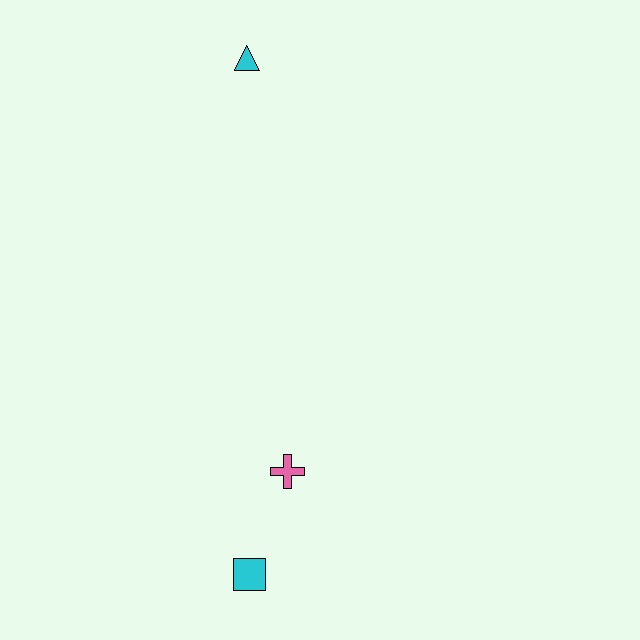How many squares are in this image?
There is 1 square.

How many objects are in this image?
There are 3 objects.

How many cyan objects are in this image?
There are 2 cyan objects.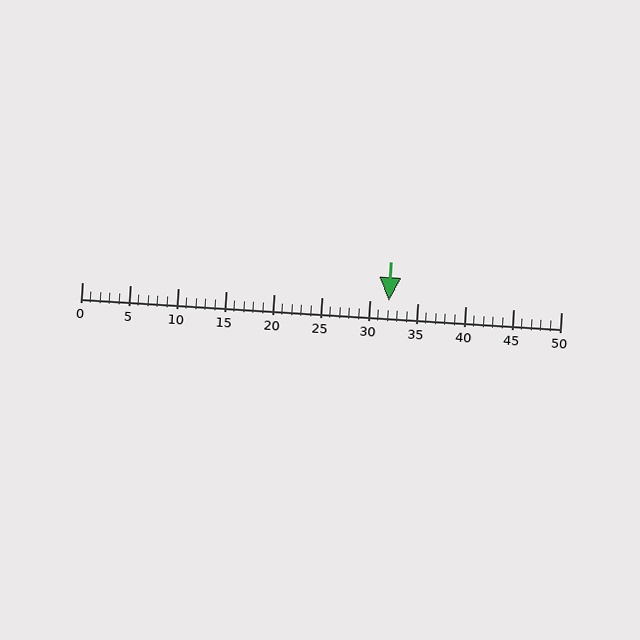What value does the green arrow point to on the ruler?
The green arrow points to approximately 32.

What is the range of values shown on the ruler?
The ruler shows values from 0 to 50.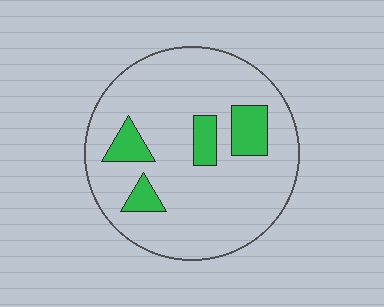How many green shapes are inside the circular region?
4.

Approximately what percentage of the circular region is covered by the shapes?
Approximately 15%.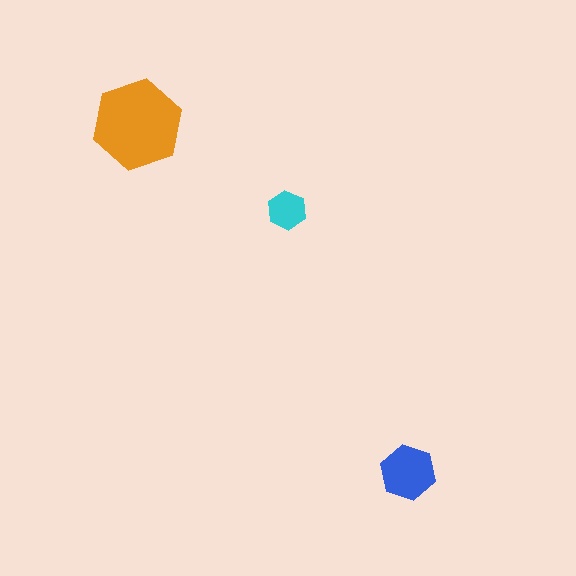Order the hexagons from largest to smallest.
the orange one, the blue one, the cyan one.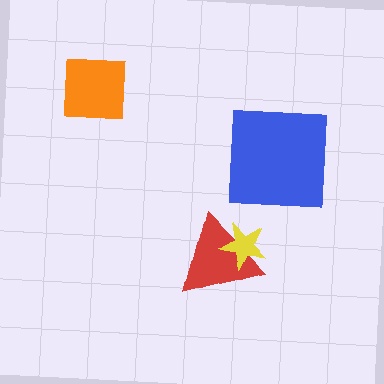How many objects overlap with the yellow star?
1 object overlaps with the yellow star.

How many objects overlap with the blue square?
0 objects overlap with the blue square.